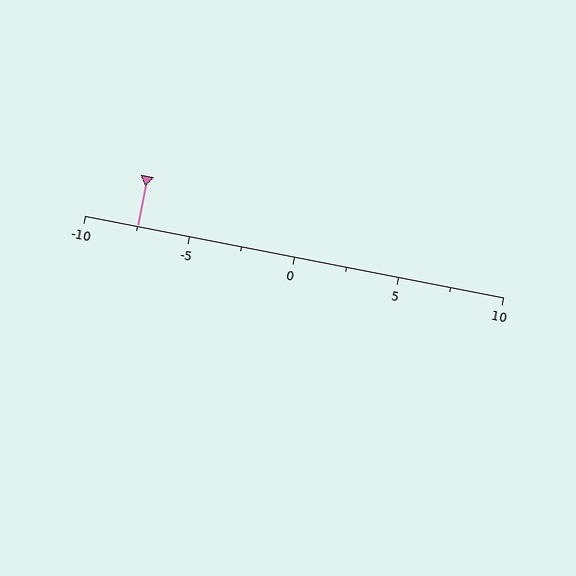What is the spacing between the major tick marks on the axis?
The major ticks are spaced 5 apart.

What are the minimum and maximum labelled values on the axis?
The axis runs from -10 to 10.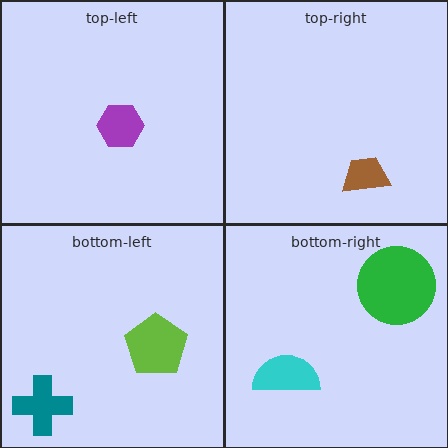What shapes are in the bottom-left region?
The teal cross, the lime pentagon.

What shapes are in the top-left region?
The purple hexagon.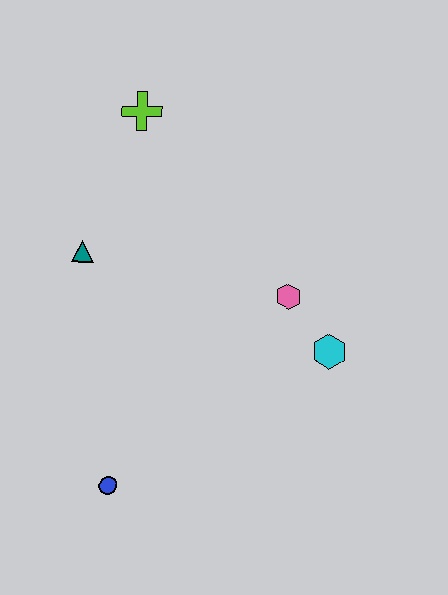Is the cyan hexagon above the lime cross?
No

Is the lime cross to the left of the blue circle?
No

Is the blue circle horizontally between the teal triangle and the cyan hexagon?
Yes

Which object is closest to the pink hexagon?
The cyan hexagon is closest to the pink hexagon.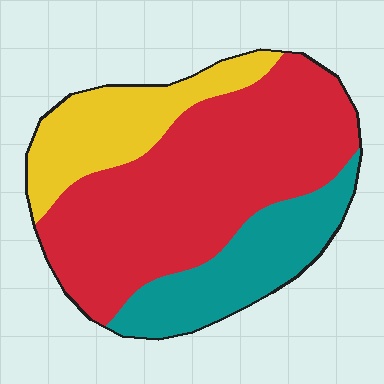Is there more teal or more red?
Red.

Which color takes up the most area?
Red, at roughly 55%.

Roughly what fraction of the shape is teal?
Teal takes up about one fifth (1/5) of the shape.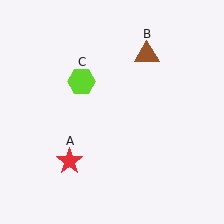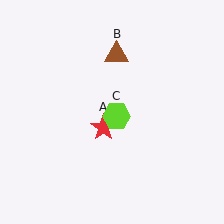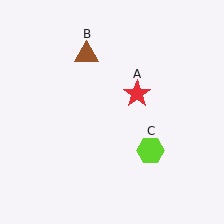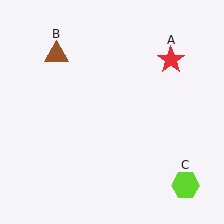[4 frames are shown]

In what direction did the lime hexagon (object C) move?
The lime hexagon (object C) moved down and to the right.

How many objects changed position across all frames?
3 objects changed position: red star (object A), brown triangle (object B), lime hexagon (object C).